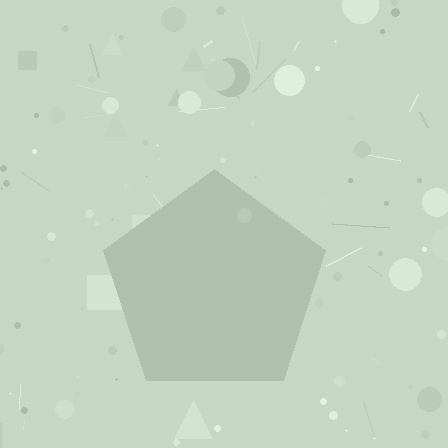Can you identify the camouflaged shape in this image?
The camouflaged shape is a pentagon.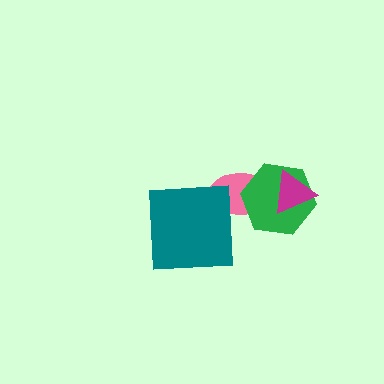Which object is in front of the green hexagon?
The magenta triangle is in front of the green hexagon.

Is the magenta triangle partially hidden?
No, no other shape covers it.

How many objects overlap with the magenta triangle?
2 objects overlap with the magenta triangle.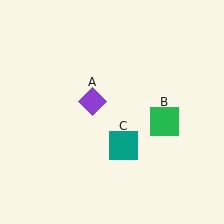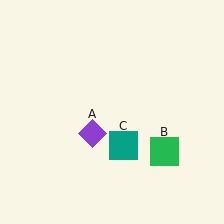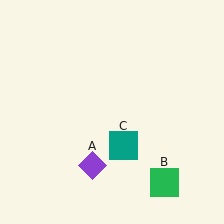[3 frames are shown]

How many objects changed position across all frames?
2 objects changed position: purple diamond (object A), green square (object B).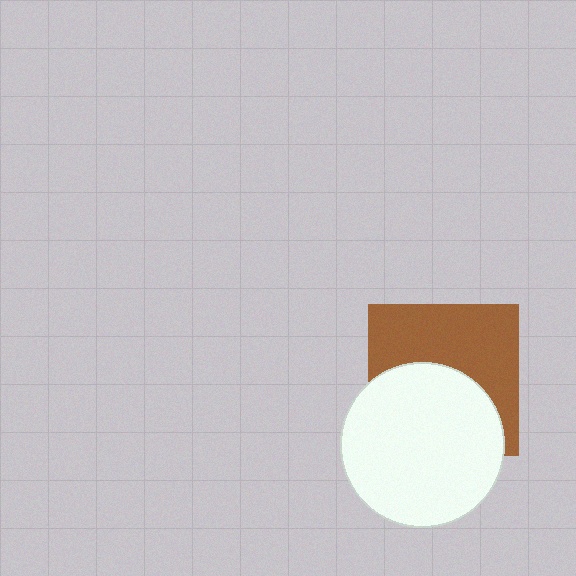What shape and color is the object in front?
The object in front is a white circle.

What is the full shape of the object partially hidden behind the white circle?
The partially hidden object is a brown square.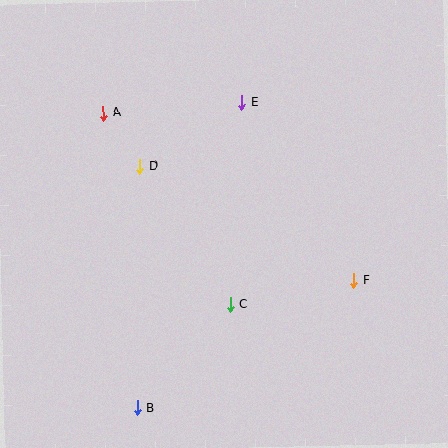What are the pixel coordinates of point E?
Point E is at (242, 102).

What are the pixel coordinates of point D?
Point D is at (139, 166).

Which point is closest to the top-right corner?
Point E is closest to the top-right corner.